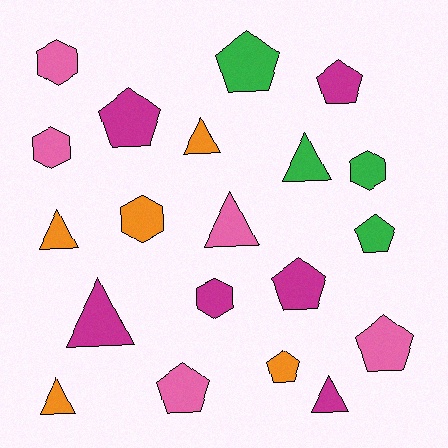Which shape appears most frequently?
Pentagon, with 8 objects.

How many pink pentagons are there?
There are 2 pink pentagons.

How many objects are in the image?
There are 20 objects.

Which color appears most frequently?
Magenta, with 6 objects.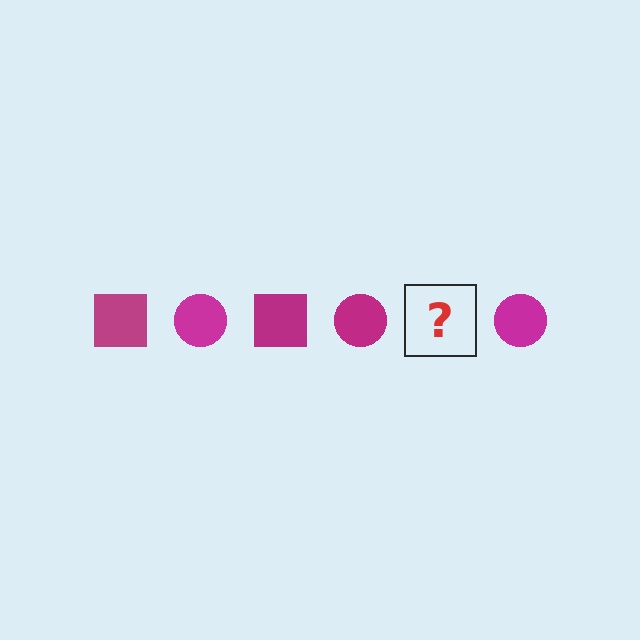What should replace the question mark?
The question mark should be replaced with a magenta square.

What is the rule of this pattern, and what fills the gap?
The rule is that the pattern cycles through square, circle shapes in magenta. The gap should be filled with a magenta square.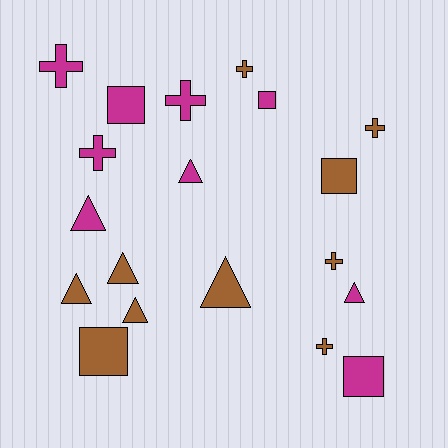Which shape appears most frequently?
Triangle, with 7 objects.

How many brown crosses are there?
There are 4 brown crosses.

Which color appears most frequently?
Brown, with 10 objects.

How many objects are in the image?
There are 19 objects.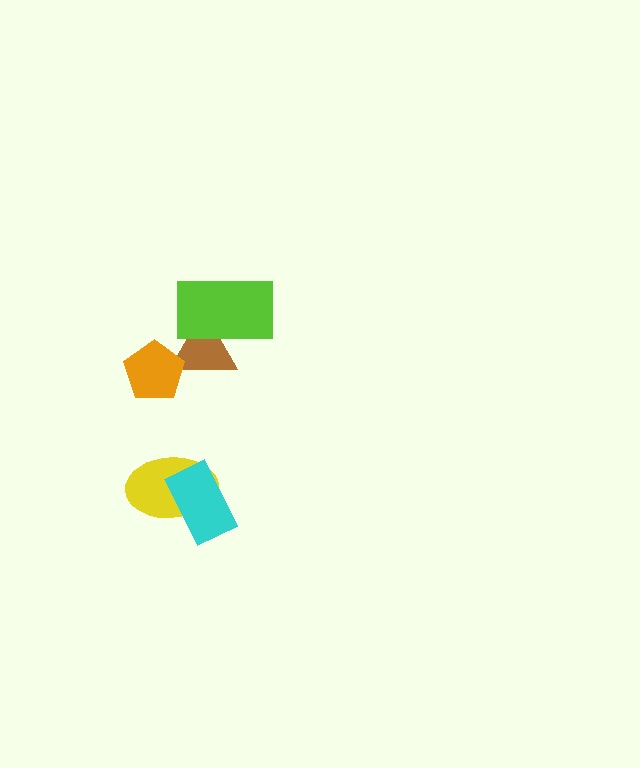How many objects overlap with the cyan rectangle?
1 object overlaps with the cyan rectangle.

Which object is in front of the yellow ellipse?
The cyan rectangle is in front of the yellow ellipse.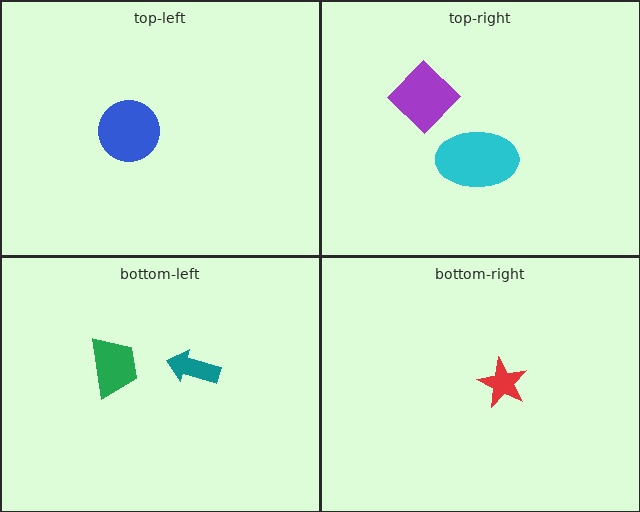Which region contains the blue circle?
The top-left region.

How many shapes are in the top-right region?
2.